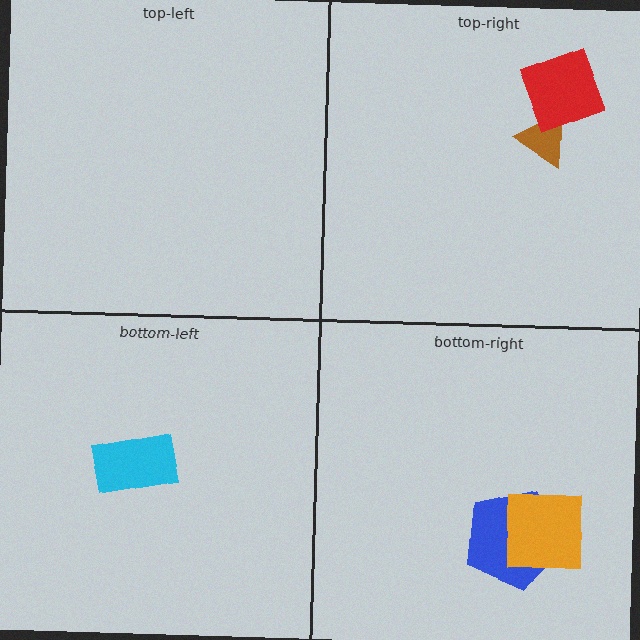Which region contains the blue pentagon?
The bottom-right region.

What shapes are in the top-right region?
The brown triangle, the red diamond.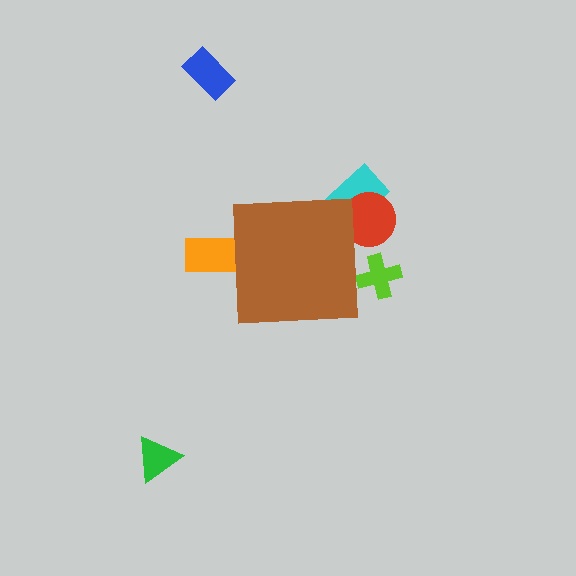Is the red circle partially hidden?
Yes, the red circle is partially hidden behind the brown square.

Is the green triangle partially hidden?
No, the green triangle is fully visible.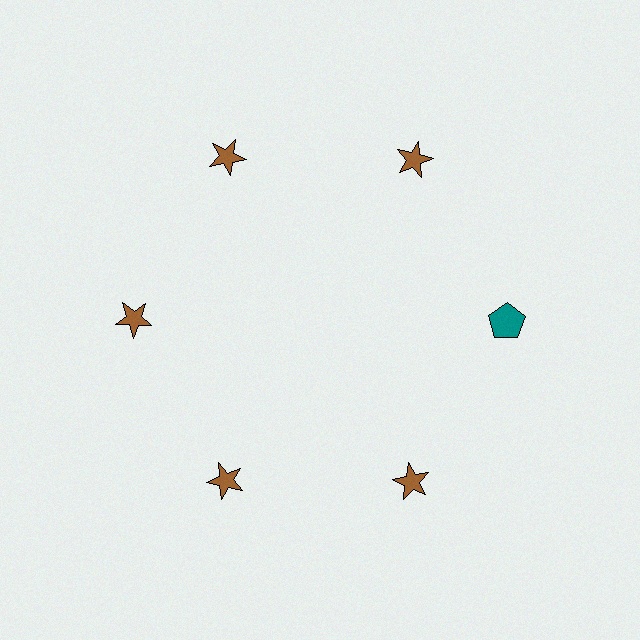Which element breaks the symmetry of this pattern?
The teal pentagon at roughly the 3 o'clock position breaks the symmetry. All other shapes are brown stars.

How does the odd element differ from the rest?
It differs in both color (teal instead of brown) and shape (pentagon instead of star).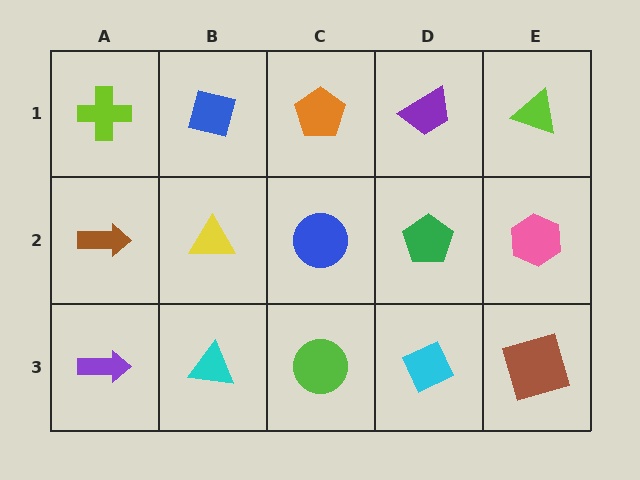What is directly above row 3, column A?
A brown arrow.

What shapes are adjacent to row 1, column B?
A yellow triangle (row 2, column B), a lime cross (row 1, column A), an orange pentagon (row 1, column C).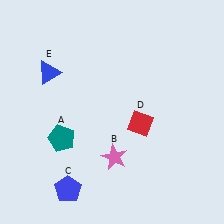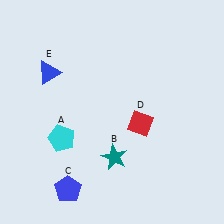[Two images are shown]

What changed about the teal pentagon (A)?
In Image 1, A is teal. In Image 2, it changed to cyan.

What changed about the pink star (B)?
In Image 1, B is pink. In Image 2, it changed to teal.